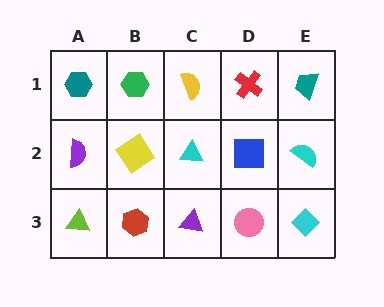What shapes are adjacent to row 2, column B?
A green hexagon (row 1, column B), a red hexagon (row 3, column B), a purple semicircle (row 2, column A), a cyan triangle (row 2, column C).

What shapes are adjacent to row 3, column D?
A blue square (row 2, column D), a purple triangle (row 3, column C), a cyan diamond (row 3, column E).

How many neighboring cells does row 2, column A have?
3.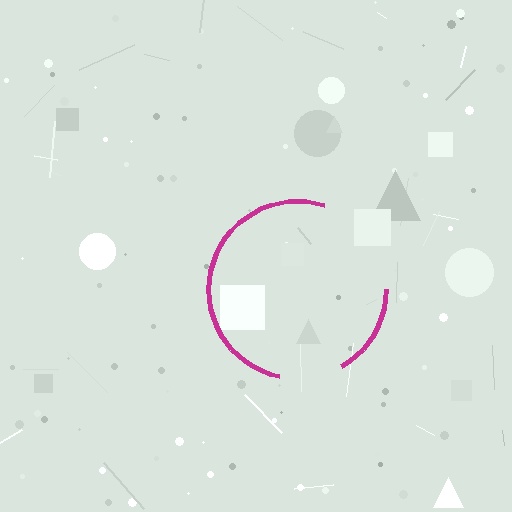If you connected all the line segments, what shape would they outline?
They would outline a circle.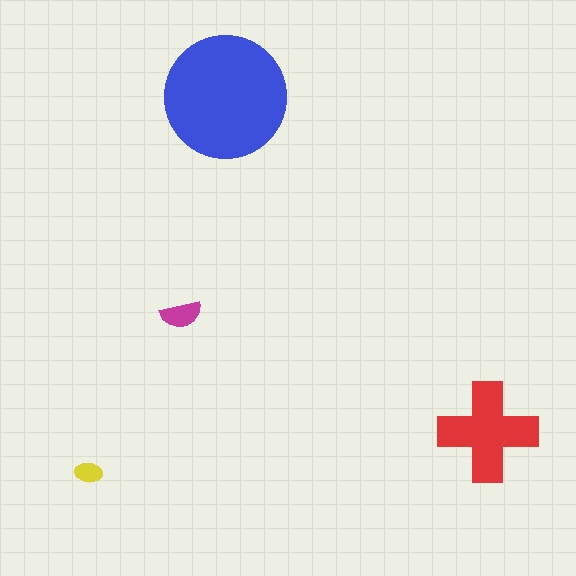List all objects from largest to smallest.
The blue circle, the red cross, the magenta semicircle, the yellow ellipse.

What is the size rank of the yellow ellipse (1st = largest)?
4th.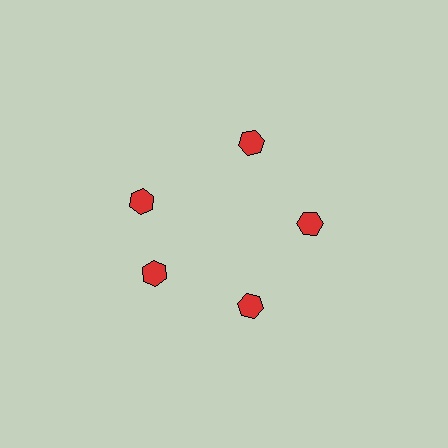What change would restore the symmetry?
The symmetry would be restored by rotating it back into even spacing with its neighbors so that all 5 hexagons sit at equal angles and equal distance from the center.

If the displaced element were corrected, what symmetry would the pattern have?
It would have 5-fold rotational symmetry — the pattern would map onto itself every 72 degrees.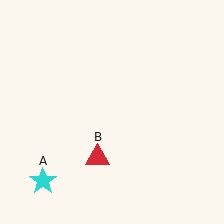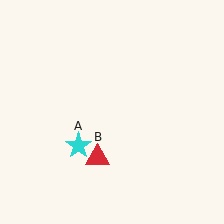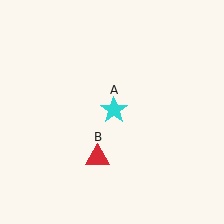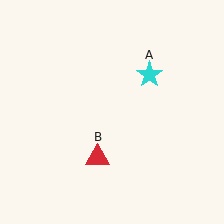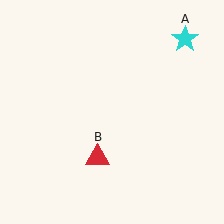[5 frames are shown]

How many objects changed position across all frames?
1 object changed position: cyan star (object A).